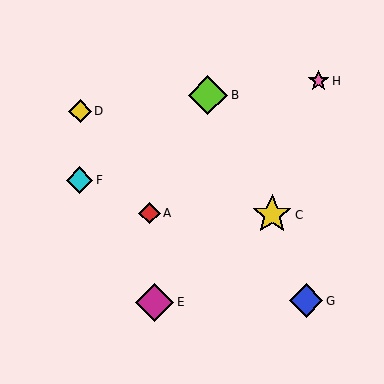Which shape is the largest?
The yellow star (labeled C) is the largest.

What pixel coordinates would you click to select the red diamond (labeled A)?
Click at (149, 213) to select the red diamond A.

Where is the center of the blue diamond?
The center of the blue diamond is at (306, 301).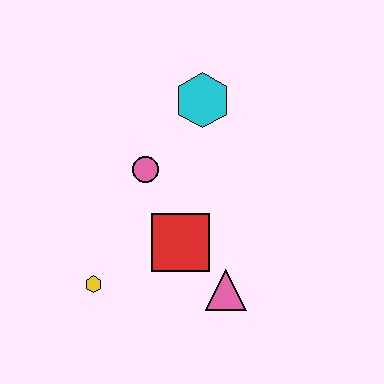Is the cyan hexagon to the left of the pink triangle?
Yes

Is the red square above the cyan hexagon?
No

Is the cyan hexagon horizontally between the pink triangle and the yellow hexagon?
Yes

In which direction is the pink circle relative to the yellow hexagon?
The pink circle is above the yellow hexagon.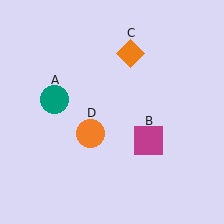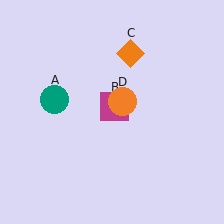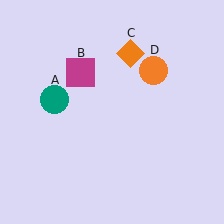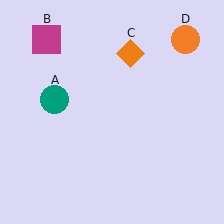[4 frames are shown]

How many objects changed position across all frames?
2 objects changed position: magenta square (object B), orange circle (object D).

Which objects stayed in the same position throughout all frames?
Teal circle (object A) and orange diamond (object C) remained stationary.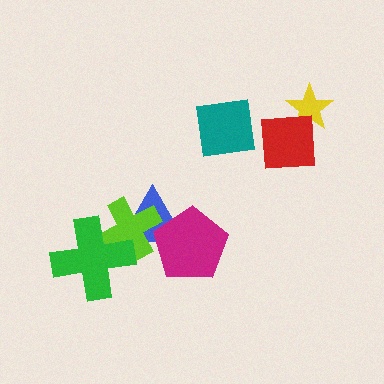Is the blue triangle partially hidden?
Yes, it is partially covered by another shape.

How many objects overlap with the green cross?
2 objects overlap with the green cross.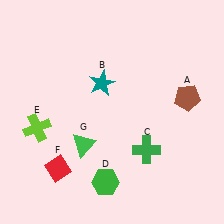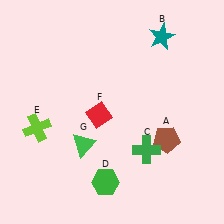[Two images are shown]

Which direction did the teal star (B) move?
The teal star (B) moved right.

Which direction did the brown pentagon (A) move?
The brown pentagon (A) moved down.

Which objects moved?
The objects that moved are: the brown pentagon (A), the teal star (B), the red diamond (F).